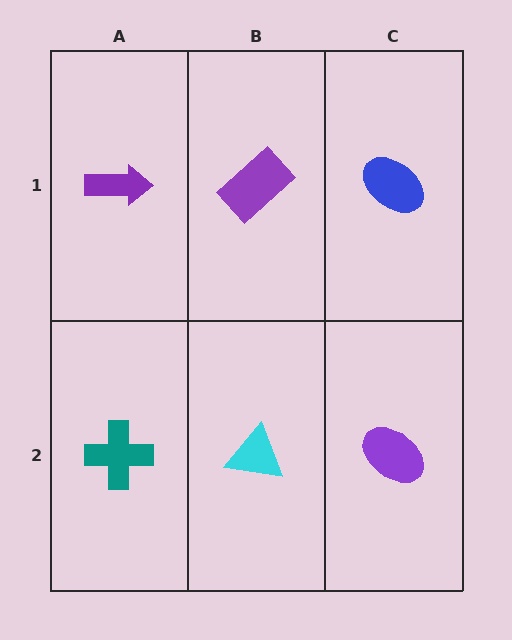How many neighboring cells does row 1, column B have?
3.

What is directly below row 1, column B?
A cyan triangle.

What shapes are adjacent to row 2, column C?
A blue ellipse (row 1, column C), a cyan triangle (row 2, column B).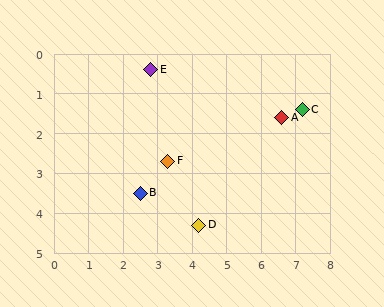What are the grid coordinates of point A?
Point A is at approximately (6.6, 1.6).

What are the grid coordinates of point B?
Point B is at approximately (2.5, 3.5).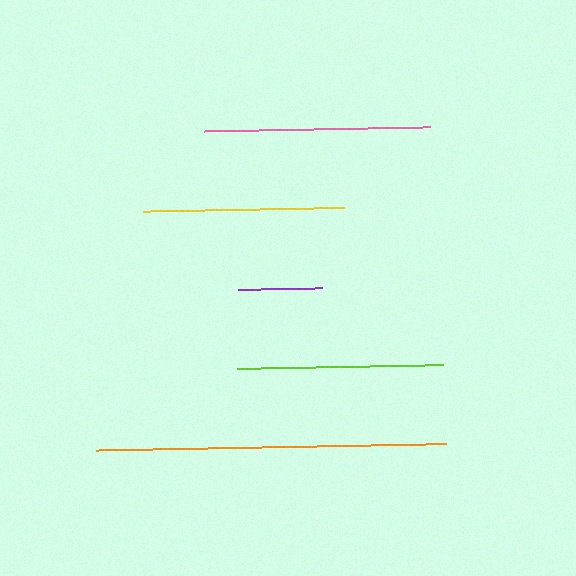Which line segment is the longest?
The orange line is the longest at approximately 350 pixels.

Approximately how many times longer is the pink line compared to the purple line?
The pink line is approximately 2.7 times the length of the purple line.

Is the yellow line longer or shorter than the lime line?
The lime line is longer than the yellow line.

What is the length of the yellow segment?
The yellow segment is approximately 201 pixels long.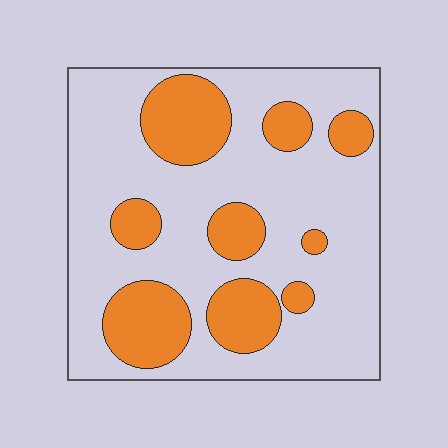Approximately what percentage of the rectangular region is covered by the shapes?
Approximately 30%.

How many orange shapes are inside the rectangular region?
9.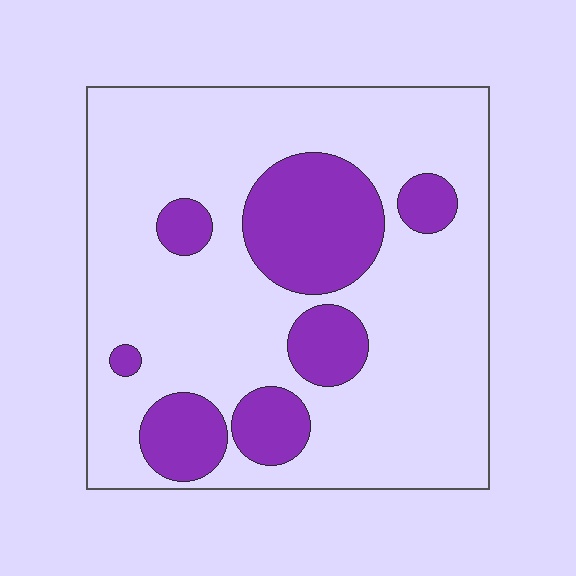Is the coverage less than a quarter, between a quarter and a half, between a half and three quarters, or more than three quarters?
Less than a quarter.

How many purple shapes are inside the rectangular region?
7.